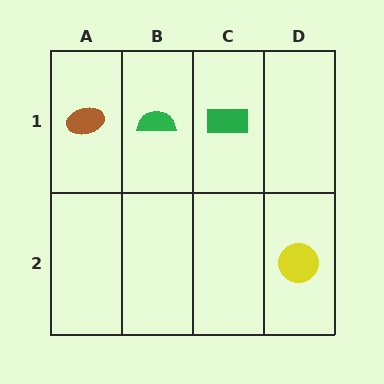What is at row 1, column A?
A brown ellipse.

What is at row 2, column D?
A yellow circle.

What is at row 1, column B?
A green semicircle.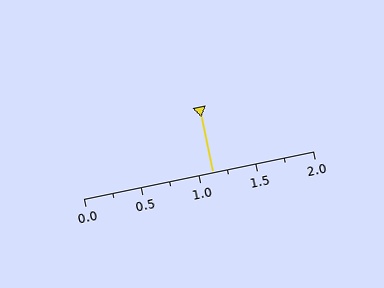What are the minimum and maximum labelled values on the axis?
The axis runs from 0.0 to 2.0.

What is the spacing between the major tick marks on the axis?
The major ticks are spaced 0.5 apart.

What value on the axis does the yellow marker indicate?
The marker indicates approximately 1.12.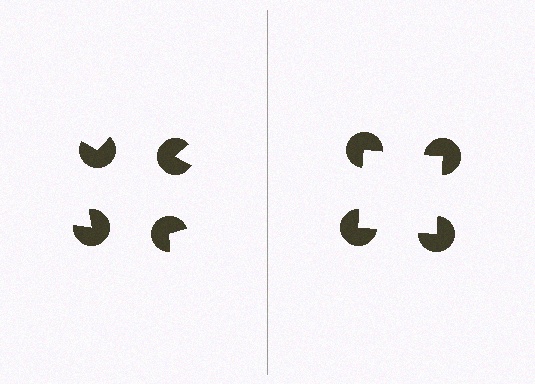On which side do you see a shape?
An illusory square appears on the right side. On the left side the wedge cuts are rotated, so no coherent shape forms.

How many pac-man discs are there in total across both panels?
8 — 4 on each side.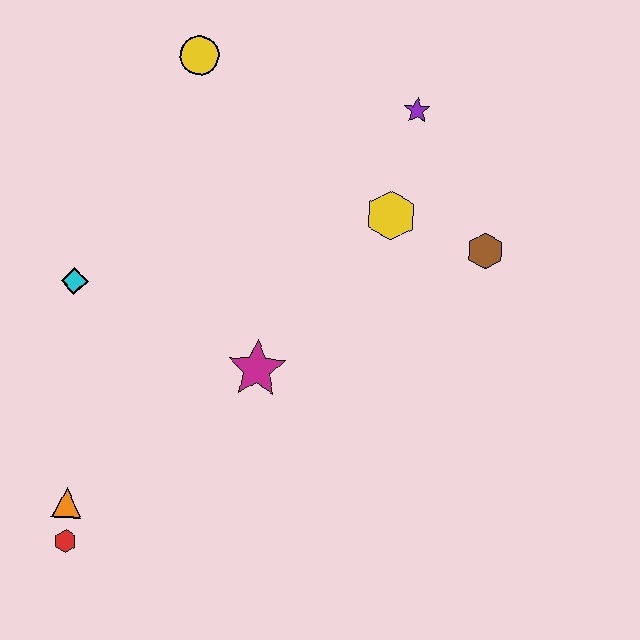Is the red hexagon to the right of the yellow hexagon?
No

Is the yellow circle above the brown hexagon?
Yes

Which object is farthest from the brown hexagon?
The red hexagon is farthest from the brown hexagon.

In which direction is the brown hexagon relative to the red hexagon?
The brown hexagon is to the right of the red hexagon.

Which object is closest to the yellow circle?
The purple star is closest to the yellow circle.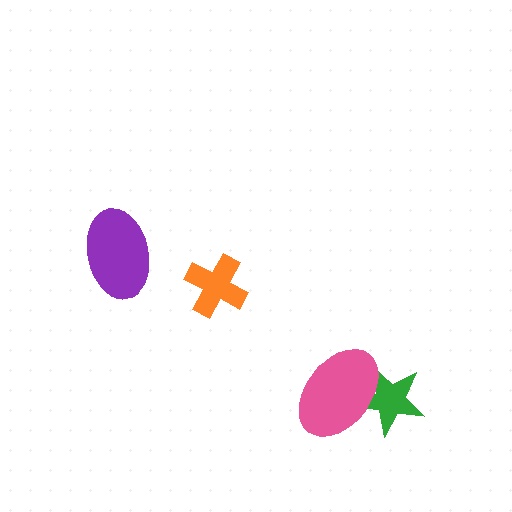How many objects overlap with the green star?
1 object overlaps with the green star.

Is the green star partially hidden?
Yes, it is partially covered by another shape.